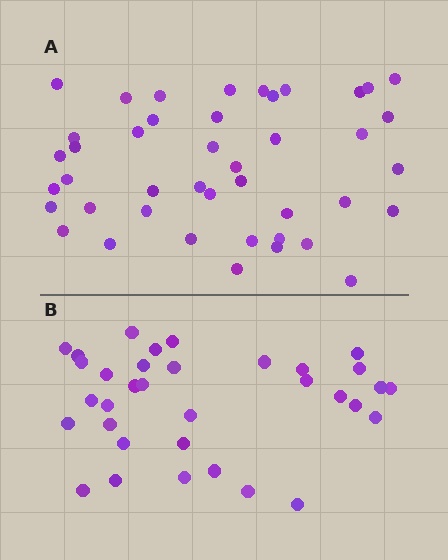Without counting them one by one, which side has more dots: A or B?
Region A (the top region) has more dots.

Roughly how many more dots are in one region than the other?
Region A has roughly 8 or so more dots than region B.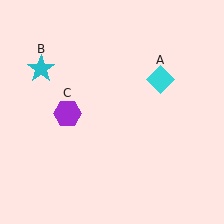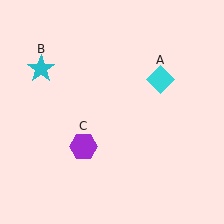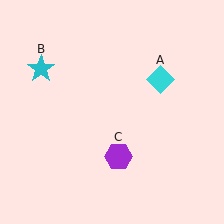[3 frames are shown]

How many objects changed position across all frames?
1 object changed position: purple hexagon (object C).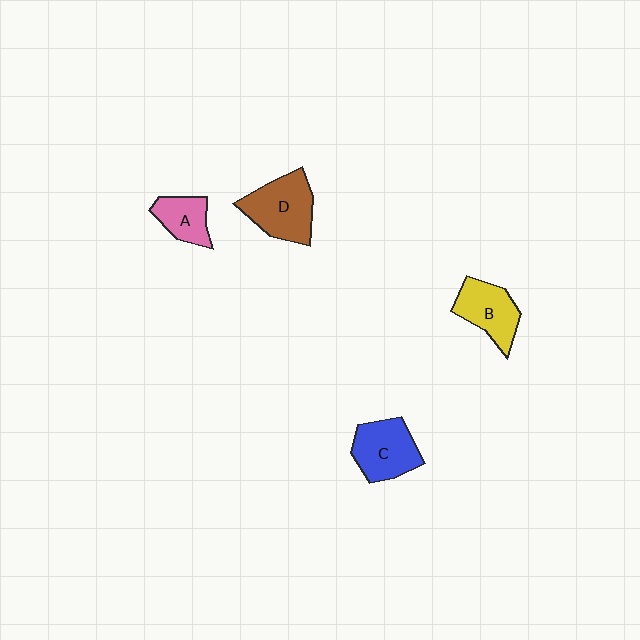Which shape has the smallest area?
Shape A (pink).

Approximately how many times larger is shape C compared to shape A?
Approximately 1.5 times.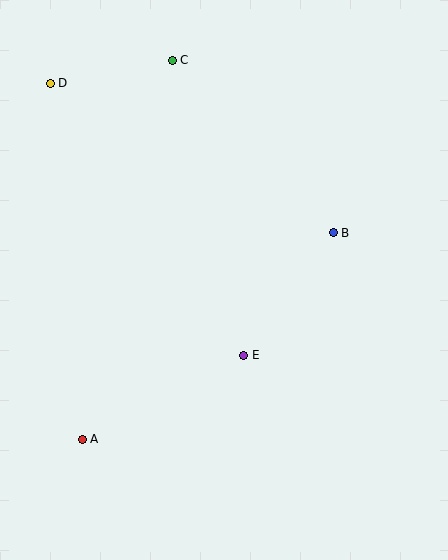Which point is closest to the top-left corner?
Point D is closest to the top-left corner.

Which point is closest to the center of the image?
Point E at (244, 355) is closest to the center.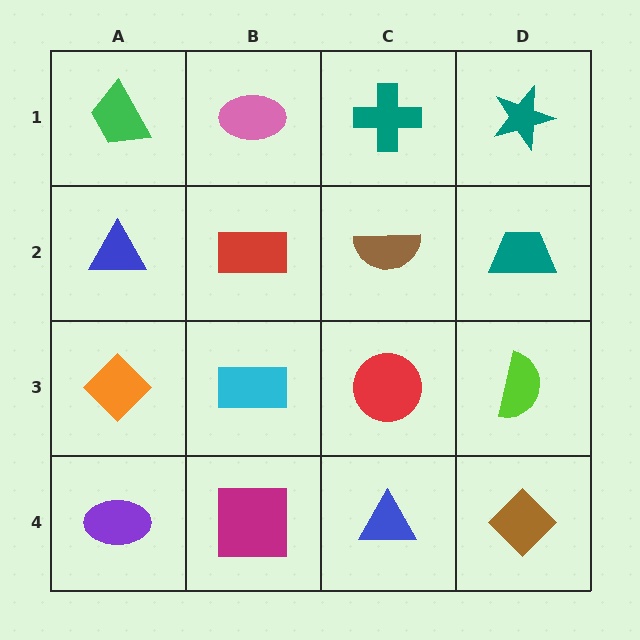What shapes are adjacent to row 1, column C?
A brown semicircle (row 2, column C), a pink ellipse (row 1, column B), a teal star (row 1, column D).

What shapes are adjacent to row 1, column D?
A teal trapezoid (row 2, column D), a teal cross (row 1, column C).